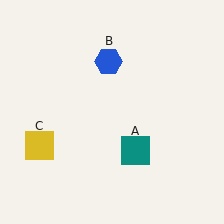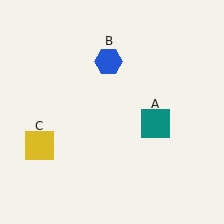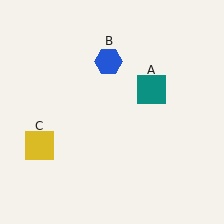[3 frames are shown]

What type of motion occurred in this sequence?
The teal square (object A) rotated counterclockwise around the center of the scene.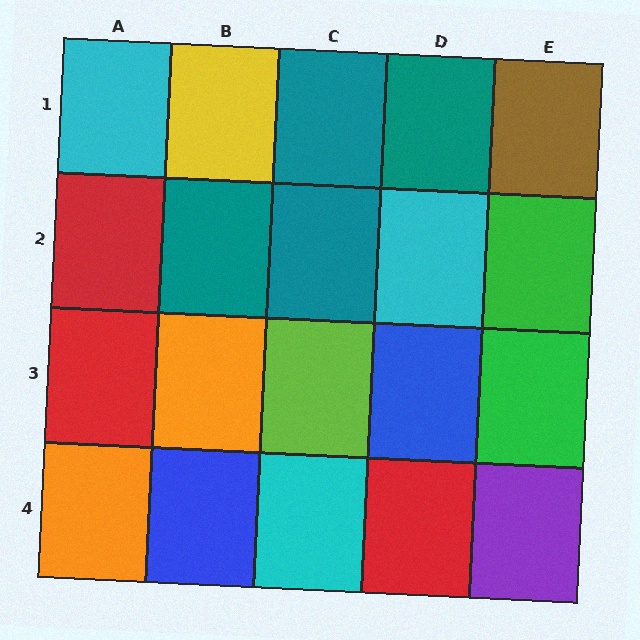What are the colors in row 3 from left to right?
Red, orange, lime, blue, green.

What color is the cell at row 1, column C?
Teal.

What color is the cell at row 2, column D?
Cyan.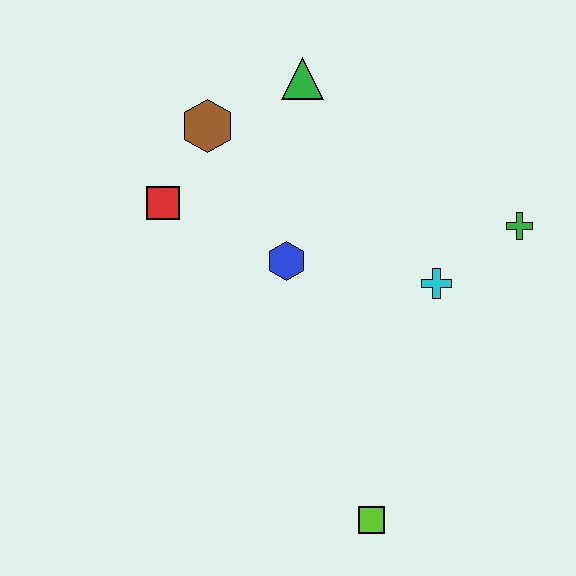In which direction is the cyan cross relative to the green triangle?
The cyan cross is below the green triangle.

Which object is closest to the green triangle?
The brown hexagon is closest to the green triangle.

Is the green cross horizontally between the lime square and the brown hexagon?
No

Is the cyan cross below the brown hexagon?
Yes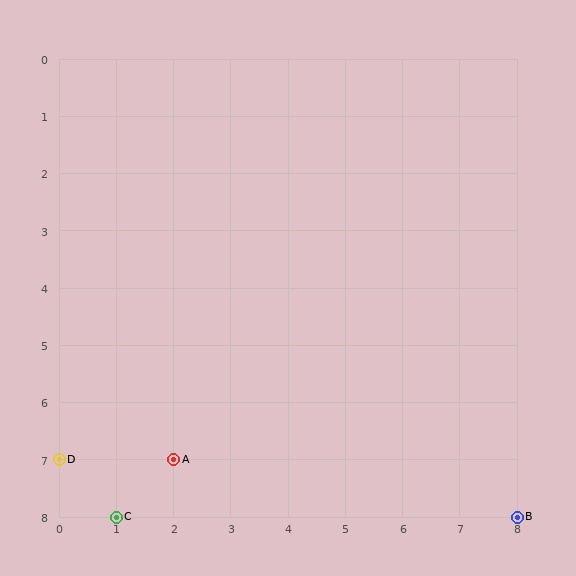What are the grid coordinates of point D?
Point D is at grid coordinates (0, 7).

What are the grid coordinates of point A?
Point A is at grid coordinates (2, 7).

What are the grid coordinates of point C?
Point C is at grid coordinates (1, 8).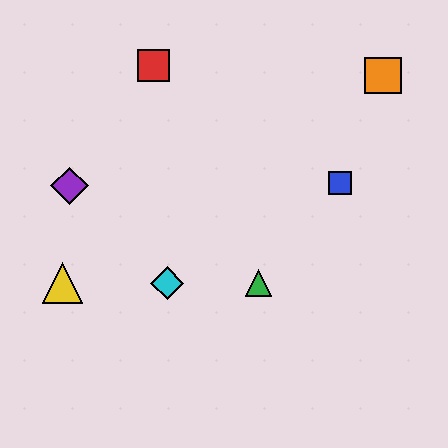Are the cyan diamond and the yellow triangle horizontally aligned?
Yes, both are at y≈283.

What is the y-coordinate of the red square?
The red square is at y≈65.